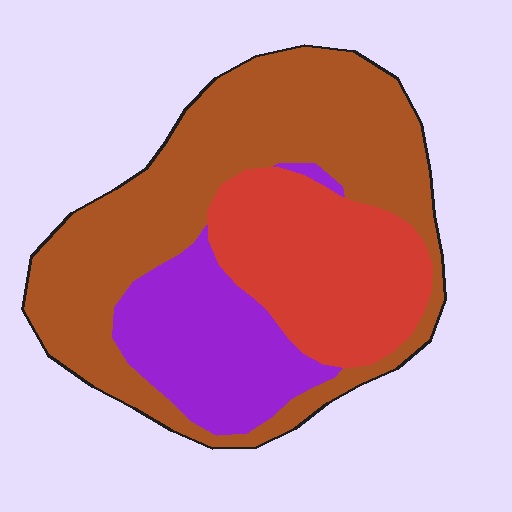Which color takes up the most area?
Brown, at roughly 50%.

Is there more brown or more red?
Brown.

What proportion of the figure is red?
Red takes up between a sixth and a third of the figure.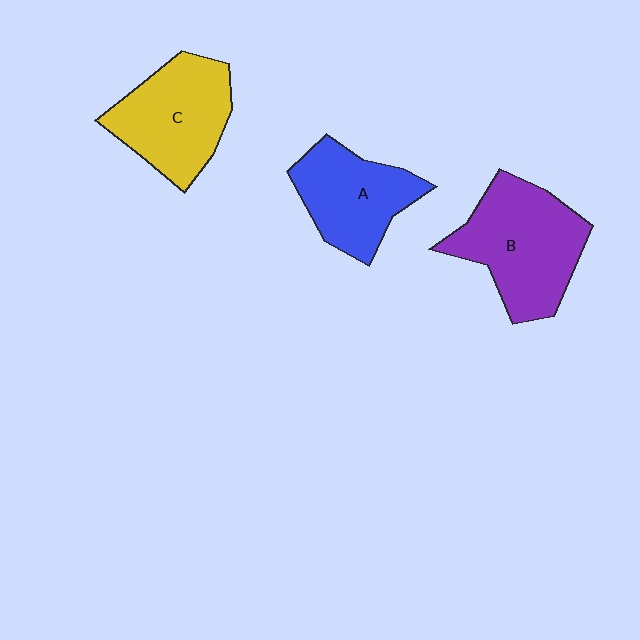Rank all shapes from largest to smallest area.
From largest to smallest: B (purple), C (yellow), A (blue).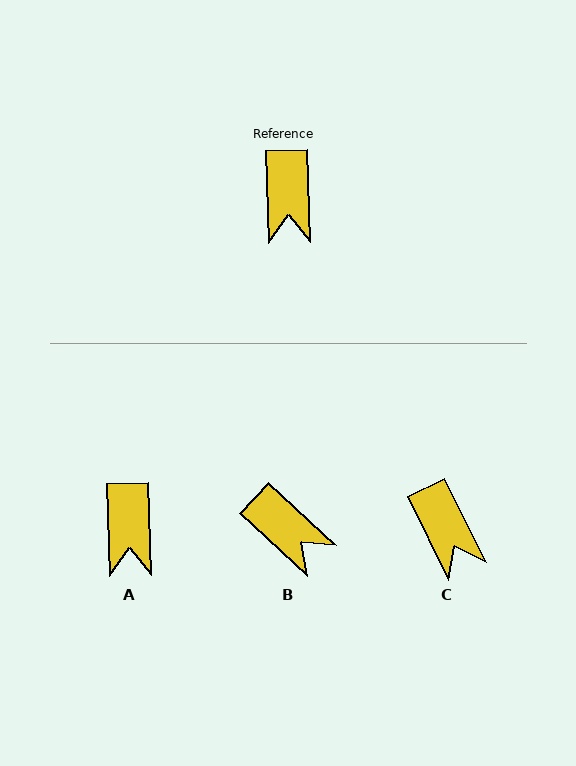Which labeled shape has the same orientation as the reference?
A.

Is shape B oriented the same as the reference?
No, it is off by about 45 degrees.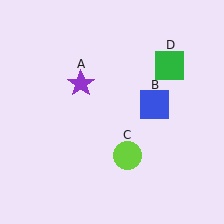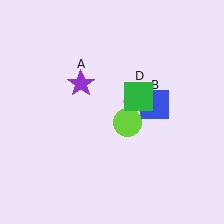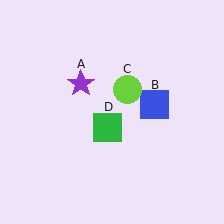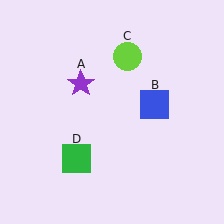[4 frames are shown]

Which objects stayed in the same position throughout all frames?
Purple star (object A) and blue square (object B) remained stationary.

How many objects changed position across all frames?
2 objects changed position: lime circle (object C), green square (object D).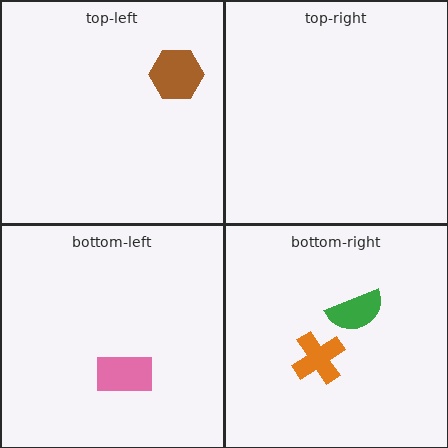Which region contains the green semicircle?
The bottom-right region.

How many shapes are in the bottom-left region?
1.